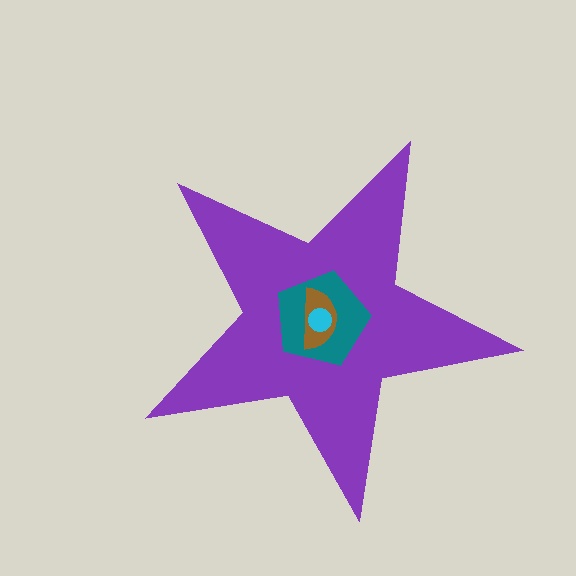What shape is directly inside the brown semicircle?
The cyan circle.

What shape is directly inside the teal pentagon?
The brown semicircle.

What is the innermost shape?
The cyan circle.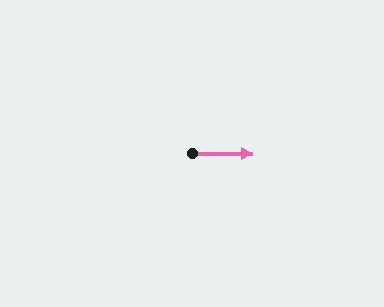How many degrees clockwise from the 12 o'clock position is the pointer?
Approximately 90 degrees.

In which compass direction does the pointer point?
East.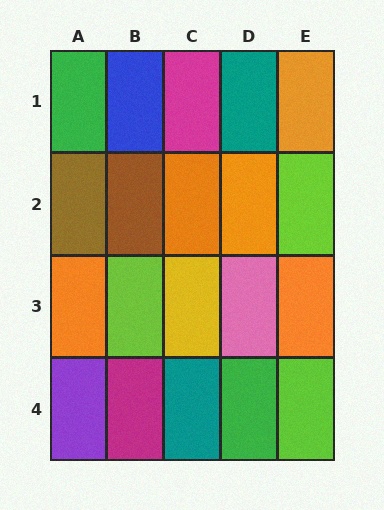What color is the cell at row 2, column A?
Brown.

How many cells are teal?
2 cells are teal.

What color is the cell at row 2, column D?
Orange.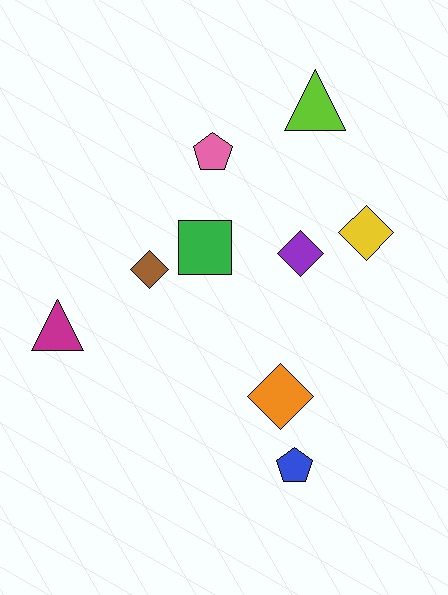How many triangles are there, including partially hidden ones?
There are 2 triangles.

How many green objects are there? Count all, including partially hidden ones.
There is 1 green object.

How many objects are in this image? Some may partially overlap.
There are 9 objects.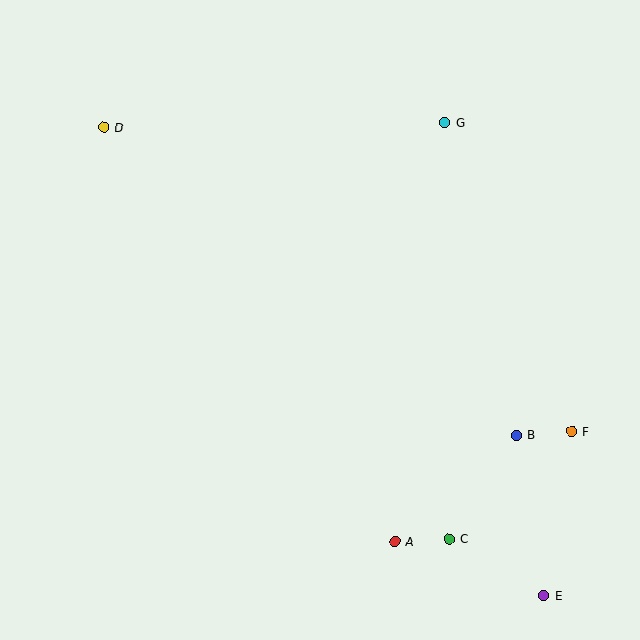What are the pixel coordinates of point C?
Point C is at (449, 539).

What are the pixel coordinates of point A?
Point A is at (395, 541).